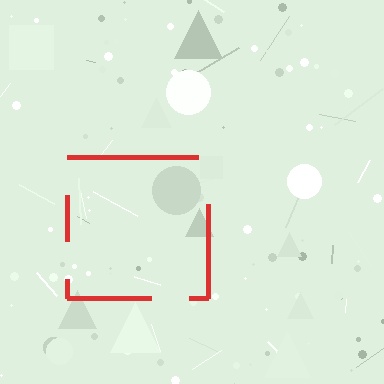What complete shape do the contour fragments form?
The contour fragments form a square.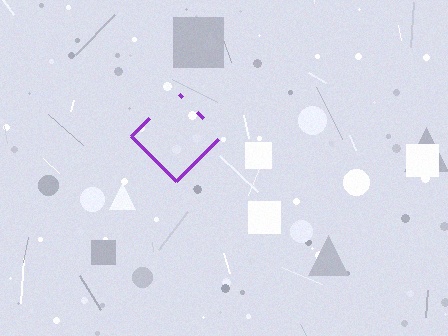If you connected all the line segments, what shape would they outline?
They would outline a diamond.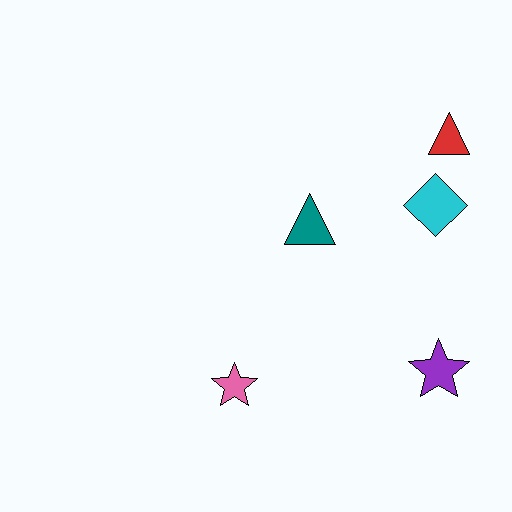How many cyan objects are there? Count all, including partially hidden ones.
There is 1 cyan object.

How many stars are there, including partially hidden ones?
There are 2 stars.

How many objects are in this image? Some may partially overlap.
There are 5 objects.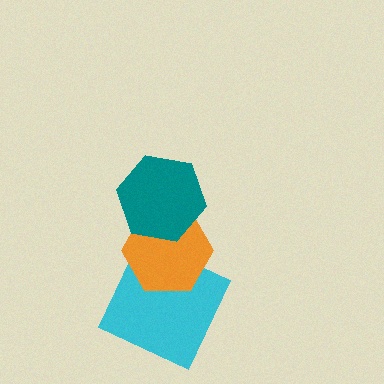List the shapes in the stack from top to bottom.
From top to bottom: the teal hexagon, the orange hexagon, the cyan square.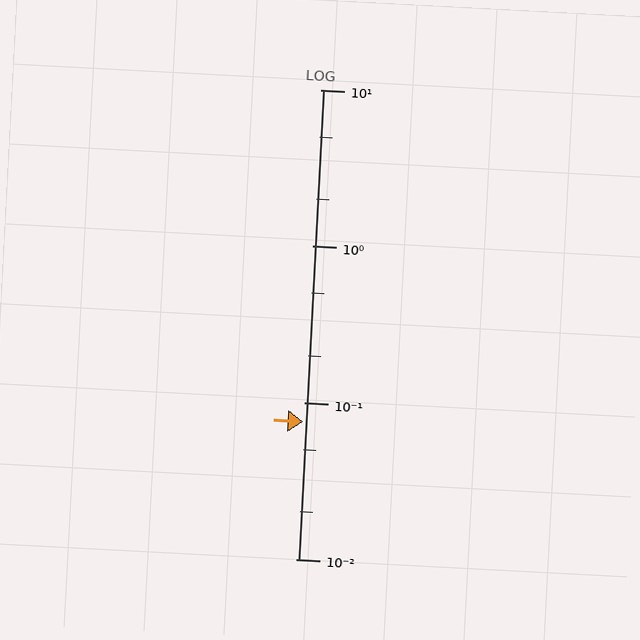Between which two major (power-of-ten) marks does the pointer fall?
The pointer is between 0.01 and 0.1.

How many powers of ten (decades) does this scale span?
The scale spans 3 decades, from 0.01 to 10.